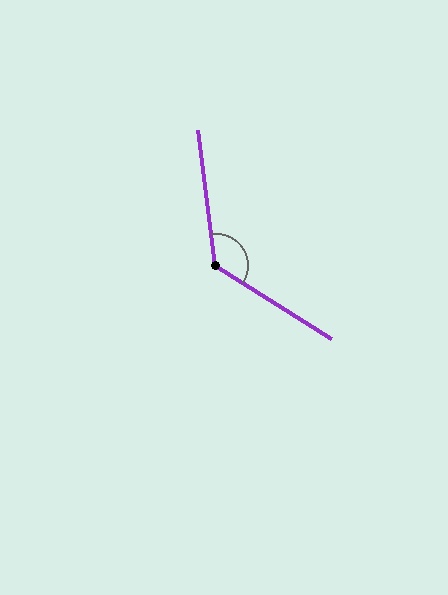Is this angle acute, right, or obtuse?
It is obtuse.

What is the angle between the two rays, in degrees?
Approximately 130 degrees.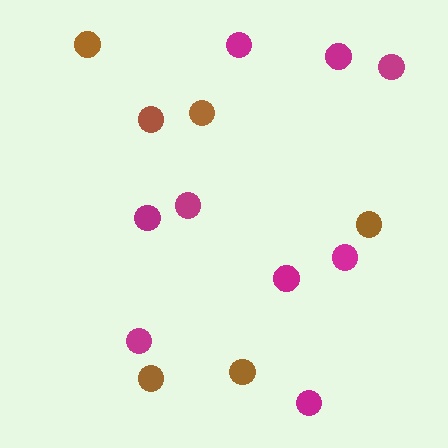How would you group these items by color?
There are 2 groups: one group of brown circles (6) and one group of magenta circles (9).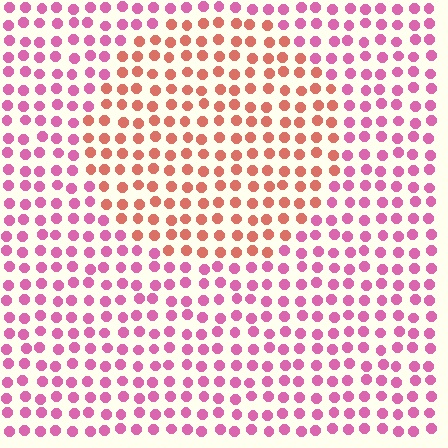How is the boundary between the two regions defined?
The boundary is defined purely by a slight shift in hue (about 44 degrees). Spacing, size, and orientation are identical on both sides.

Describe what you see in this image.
The image is filled with small pink elements in a uniform arrangement. A circle-shaped region is visible where the elements are tinted to a slightly different hue, forming a subtle color boundary.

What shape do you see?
I see a circle.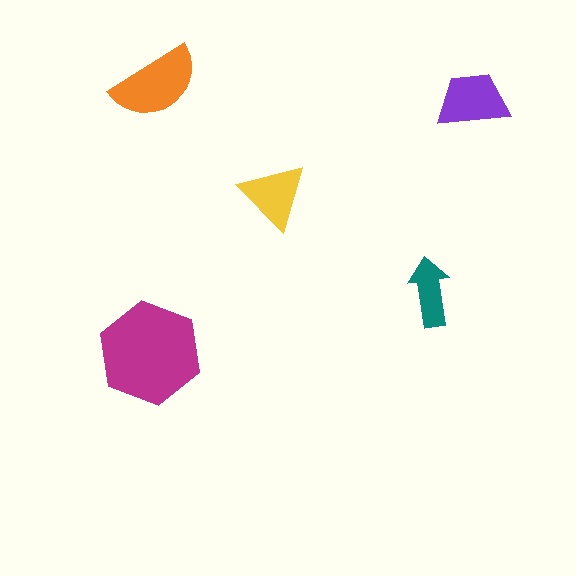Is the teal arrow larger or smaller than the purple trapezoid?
Smaller.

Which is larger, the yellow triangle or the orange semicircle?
The orange semicircle.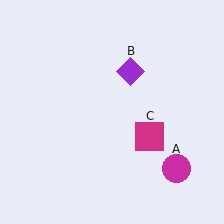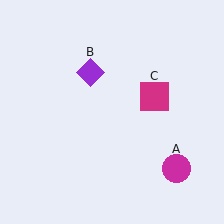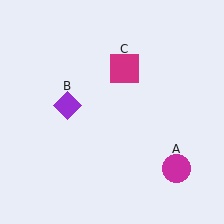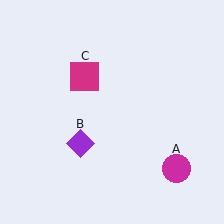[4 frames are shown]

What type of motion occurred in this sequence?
The purple diamond (object B), magenta square (object C) rotated counterclockwise around the center of the scene.